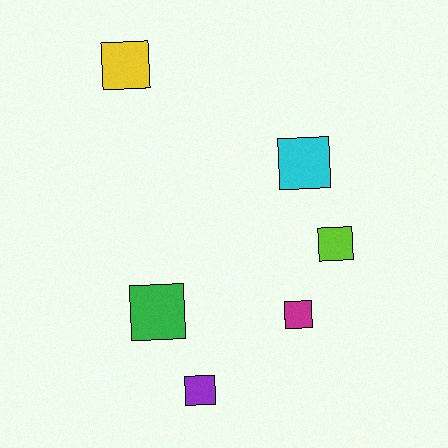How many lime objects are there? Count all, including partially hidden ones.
There is 1 lime object.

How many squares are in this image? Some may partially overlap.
There are 6 squares.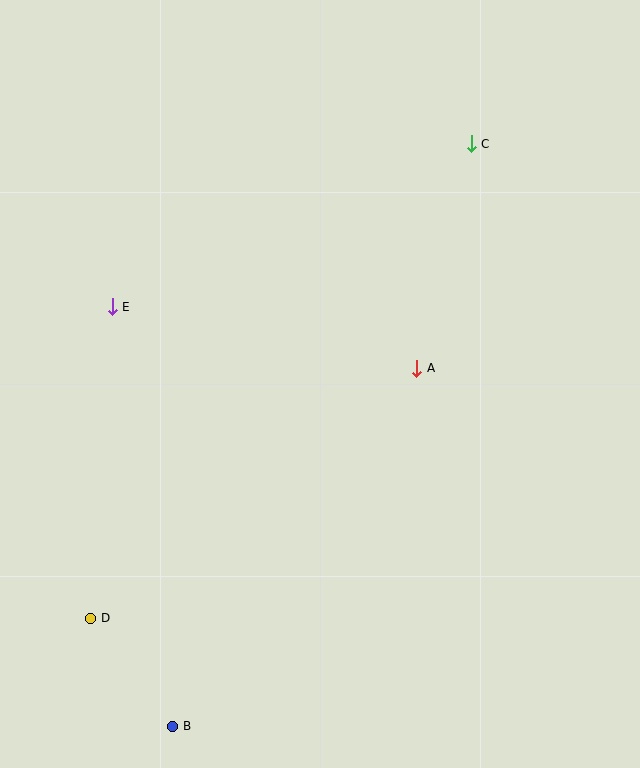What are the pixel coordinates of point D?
Point D is at (91, 618).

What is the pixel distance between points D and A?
The distance between D and A is 411 pixels.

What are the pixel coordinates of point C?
Point C is at (471, 144).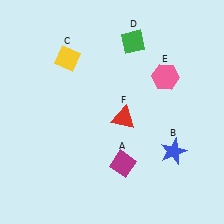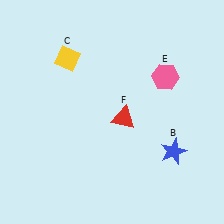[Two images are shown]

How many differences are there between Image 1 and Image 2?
There are 2 differences between the two images.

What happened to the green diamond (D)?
The green diamond (D) was removed in Image 2. It was in the top-right area of Image 1.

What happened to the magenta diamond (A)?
The magenta diamond (A) was removed in Image 2. It was in the bottom-right area of Image 1.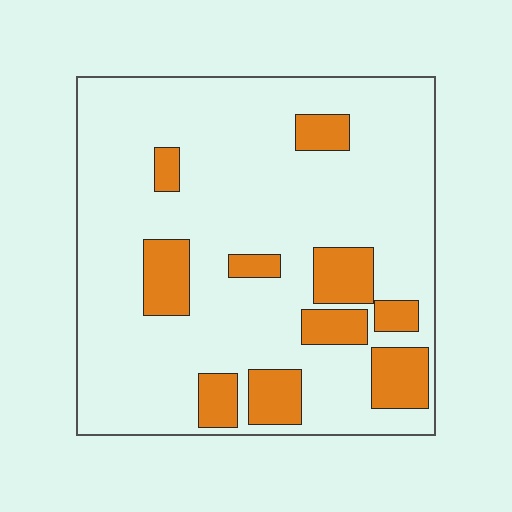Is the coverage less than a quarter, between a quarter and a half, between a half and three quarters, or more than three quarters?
Less than a quarter.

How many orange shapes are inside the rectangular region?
10.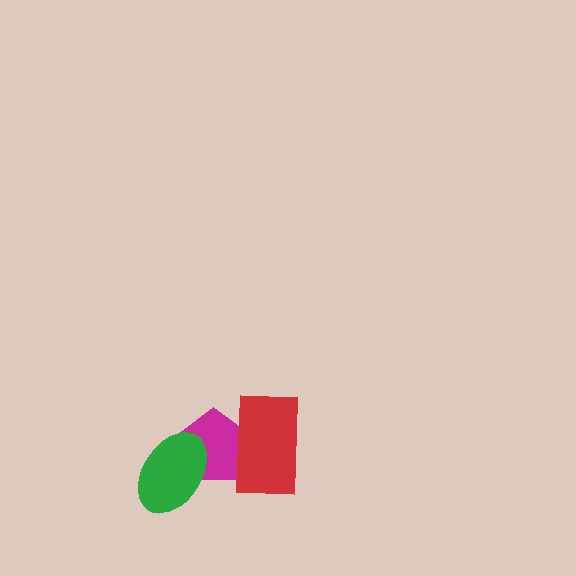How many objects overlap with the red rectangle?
1 object overlaps with the red rectangle.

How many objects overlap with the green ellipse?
1 object overlaps with the green ellipse.